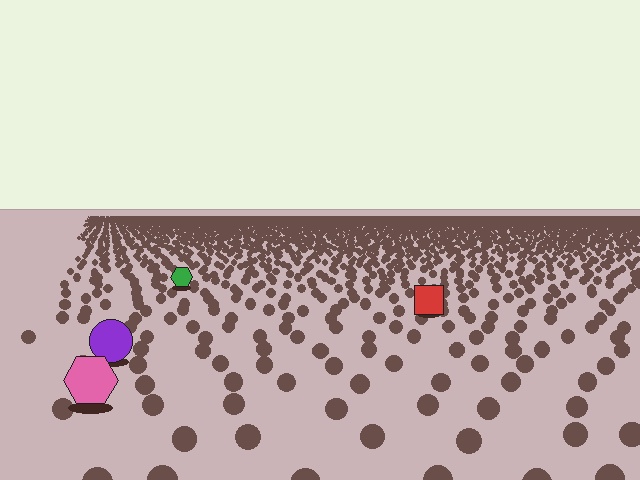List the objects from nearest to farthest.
From nearest to farthest: the pink hexagon, the purple circle, the red square, the green hexagon.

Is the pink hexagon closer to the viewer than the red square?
Yes. The pink hexagon is closer — you can tell from the texture gradient: the ground texture is coarser near it.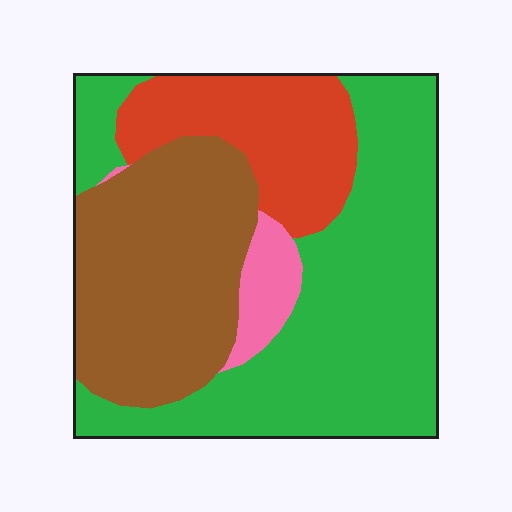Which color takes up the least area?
Pink, at roughly 5%.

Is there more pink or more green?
Green.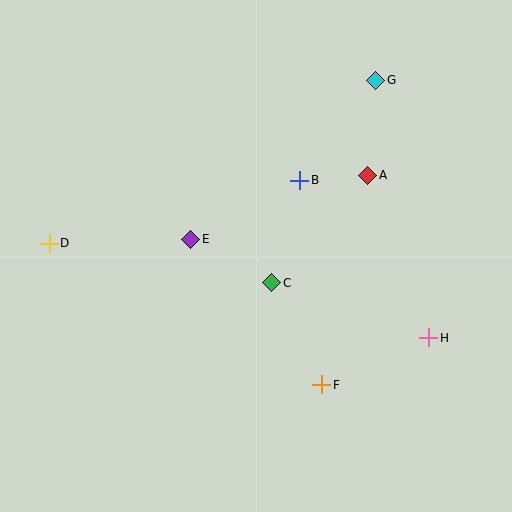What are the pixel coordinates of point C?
Point C is at (272, 283).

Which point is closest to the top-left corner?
Point D is closest to the top-left corner.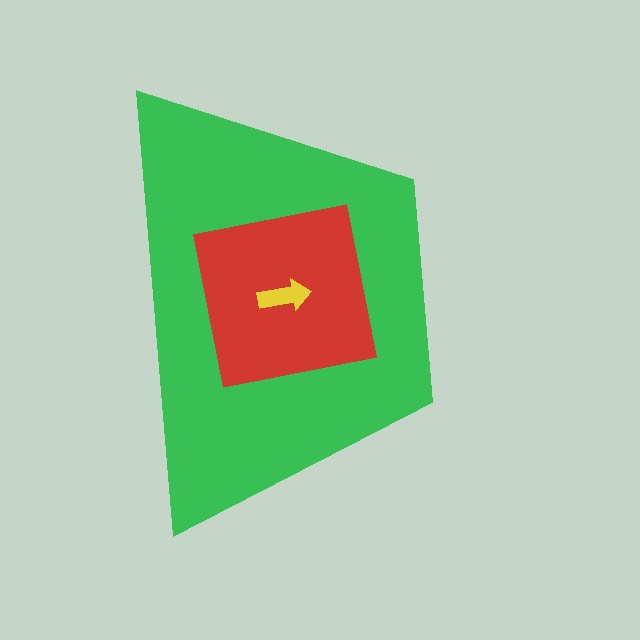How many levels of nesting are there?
3.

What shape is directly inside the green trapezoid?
The red square.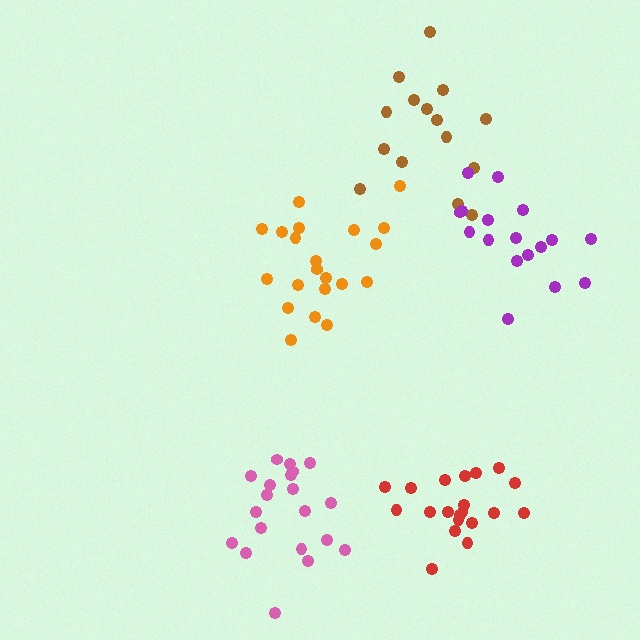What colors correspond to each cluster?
The clusters are colored: brown, pink, purple, red, orange.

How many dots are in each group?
Group 1: 15 dots, Group 2: 20 dots, Group 3: 17 dots, Group 4: 20 dots, Group 5: 21 dots (93 total).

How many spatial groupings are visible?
There are 5 spatial groupings.